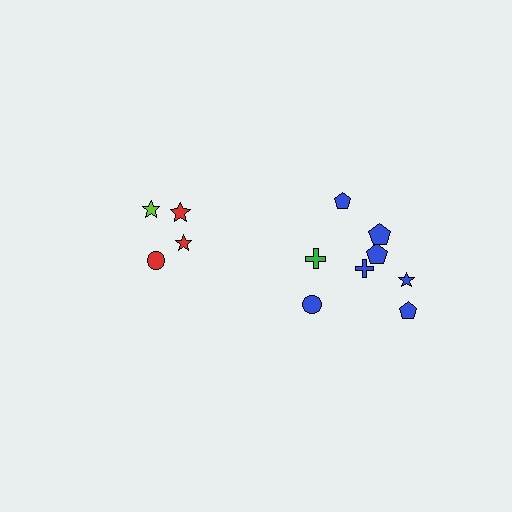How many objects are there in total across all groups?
There are 12 objects.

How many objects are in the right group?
There are 8 objects.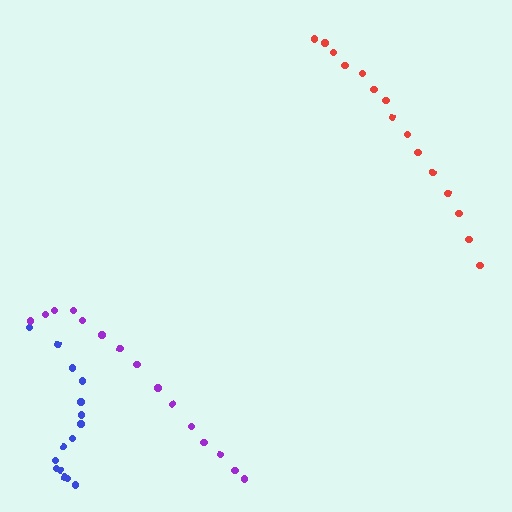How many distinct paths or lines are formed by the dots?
There are 3 distinct paths.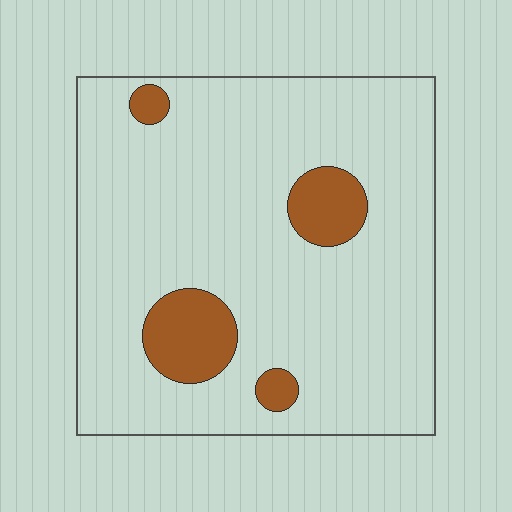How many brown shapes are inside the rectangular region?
4.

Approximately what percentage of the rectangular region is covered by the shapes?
Approximately 10%.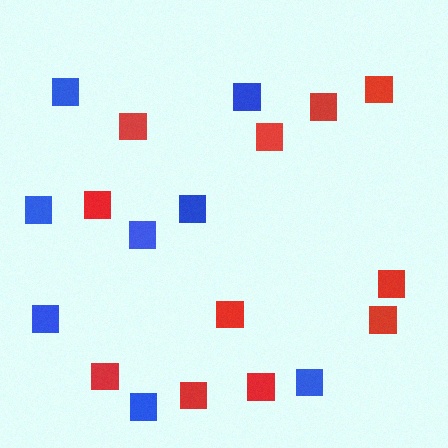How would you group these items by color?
There are 2 groups: one group of red squares (11) and one group of blue squares (8).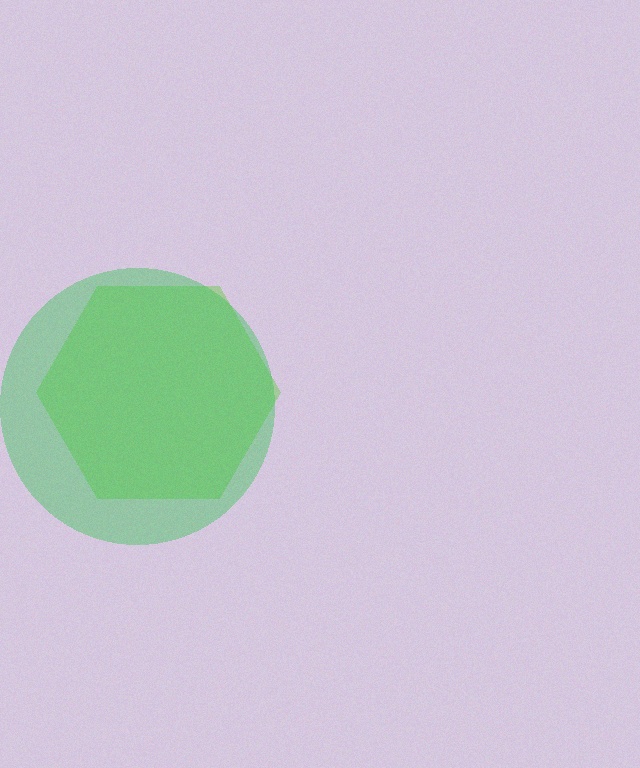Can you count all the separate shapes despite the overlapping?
Yes, there are 2 separate shapes.